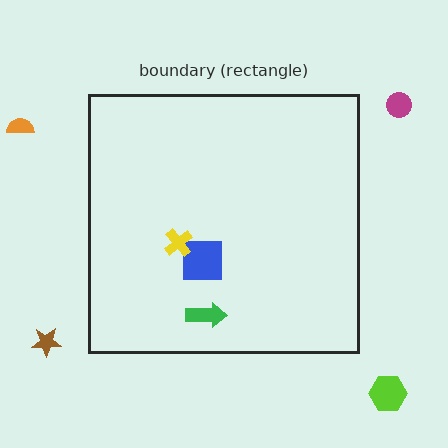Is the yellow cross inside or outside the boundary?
Inside.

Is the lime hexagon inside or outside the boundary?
Outside.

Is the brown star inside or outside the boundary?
Outside.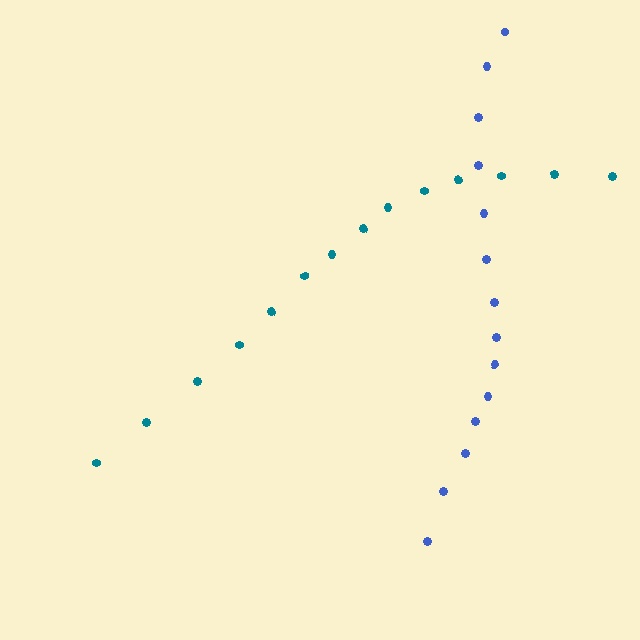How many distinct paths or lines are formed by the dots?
There are 2 distinct paths.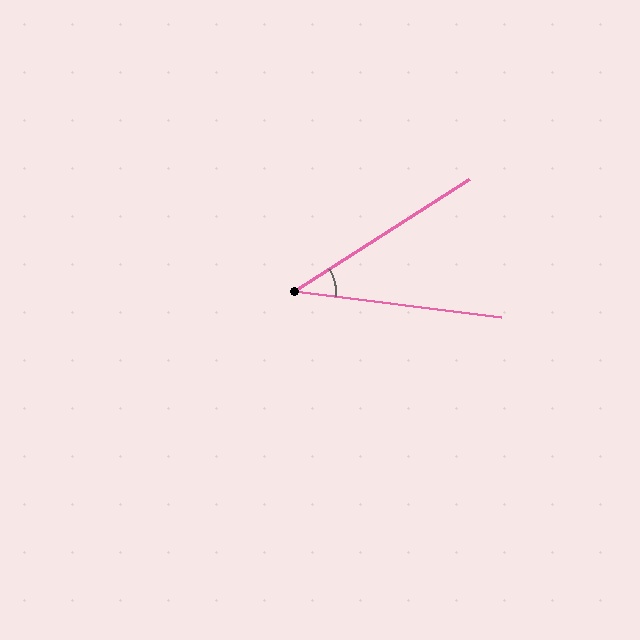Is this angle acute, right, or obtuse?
It is acute.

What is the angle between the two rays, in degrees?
Approximately 40 degrees.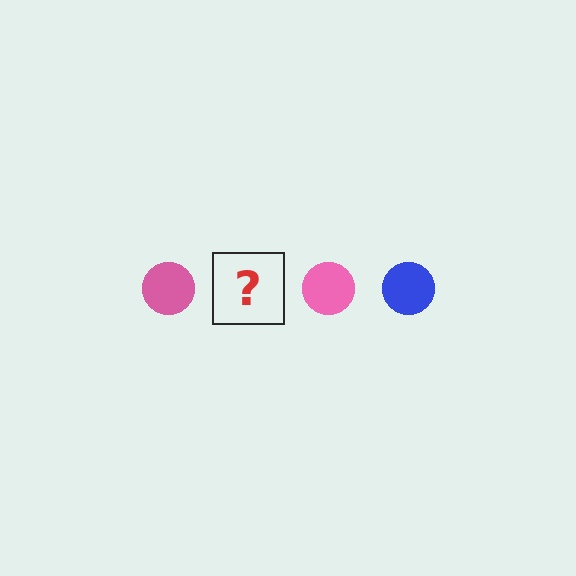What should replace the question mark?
The question mark should be replaced with a blue circle.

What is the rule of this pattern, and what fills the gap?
The rule is that the pattern cycles through pink, blue circles. The gap should be filled with a blue circle.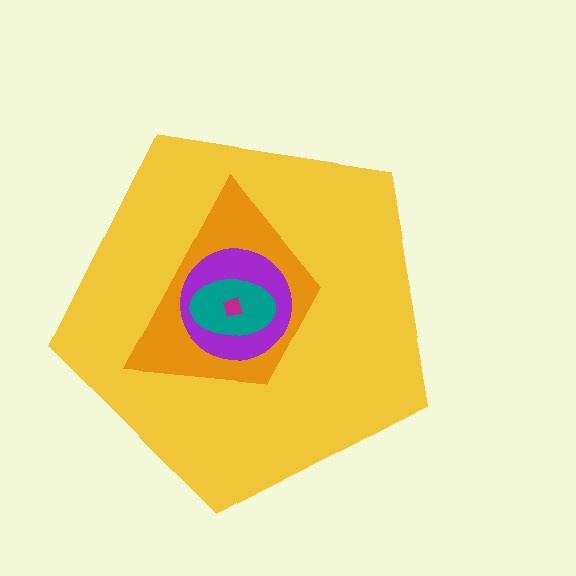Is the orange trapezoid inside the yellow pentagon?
Yes.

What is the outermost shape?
The yellow pentagon.